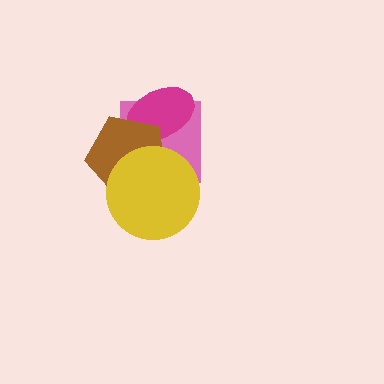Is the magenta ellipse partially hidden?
Yes, it is partially covered by another shape.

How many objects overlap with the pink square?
3 objects overlap with the pink square.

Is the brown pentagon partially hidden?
Yes, it is partially covered by another shape.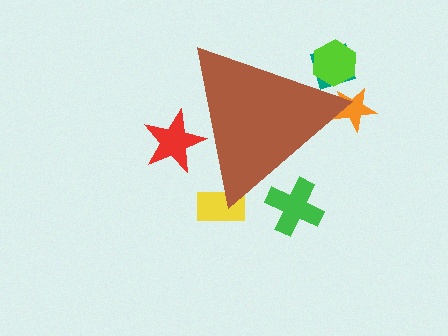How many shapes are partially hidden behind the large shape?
6 shapes are partially hidden.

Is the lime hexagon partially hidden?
Yes, the lime hexagon is partially hidden behind the brown triangle.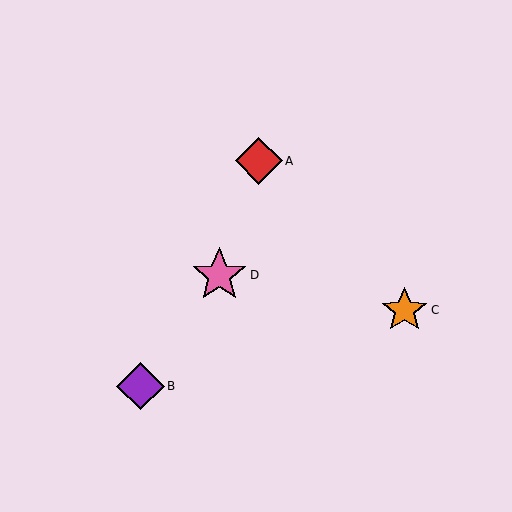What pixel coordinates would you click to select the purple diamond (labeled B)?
Click at (140, 386) to select the purple diamond B.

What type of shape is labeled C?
Shape C is an orange star.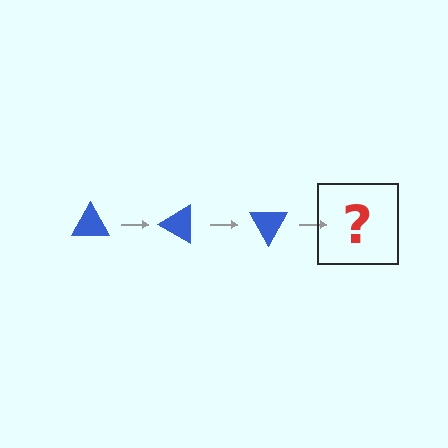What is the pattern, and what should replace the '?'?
The pattern is that the triangle rotates 30 degrees each step. The '?' should be a blue triangle rotated 90 degrees.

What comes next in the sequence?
The next element should be a blue triangle rotated 90 degrees.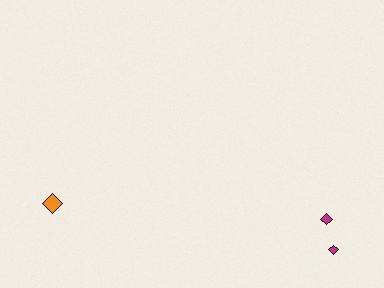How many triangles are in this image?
There are no triangles.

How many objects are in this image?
There are 3 objects.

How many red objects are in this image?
There are no red objects.